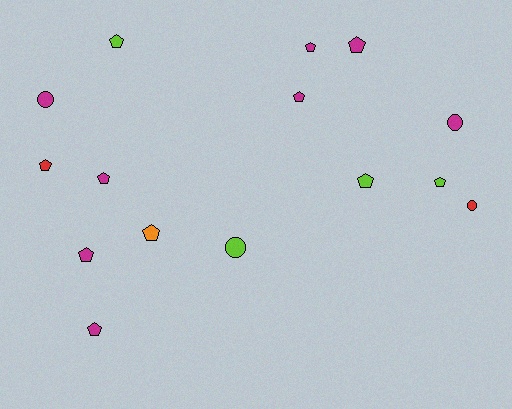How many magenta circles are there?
There are 2 magenta circles.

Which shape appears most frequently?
Pentagon, with 11 objects.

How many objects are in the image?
There are 15 objects.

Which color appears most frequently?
Magenta, with 8 objects.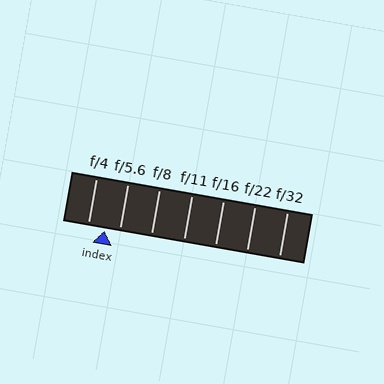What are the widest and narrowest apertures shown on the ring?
The widest aperture shown is f/4 and the narrowest is f/32.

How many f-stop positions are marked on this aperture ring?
There are 7 f-stop positions marked.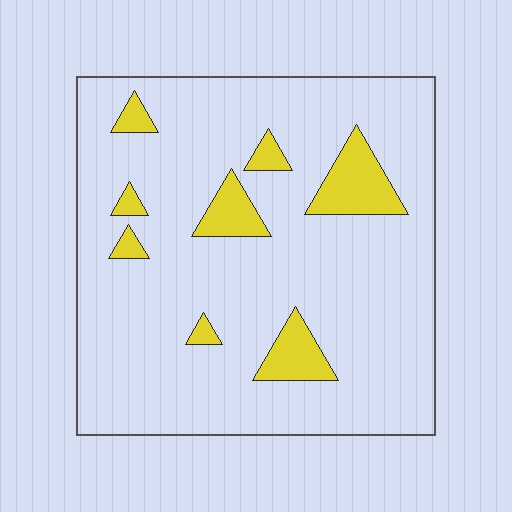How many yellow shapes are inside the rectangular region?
8.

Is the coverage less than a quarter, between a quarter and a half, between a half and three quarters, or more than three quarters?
Less than a quarter.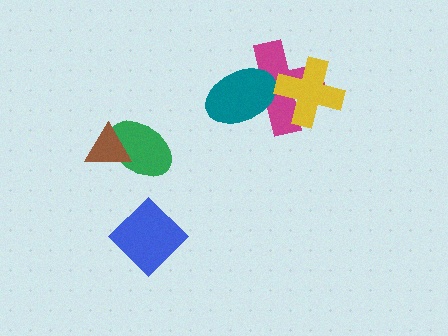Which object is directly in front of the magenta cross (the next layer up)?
The teal ellipse is directly in front of the magenta cross.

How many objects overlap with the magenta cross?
2 objects overlap with the magenta cross.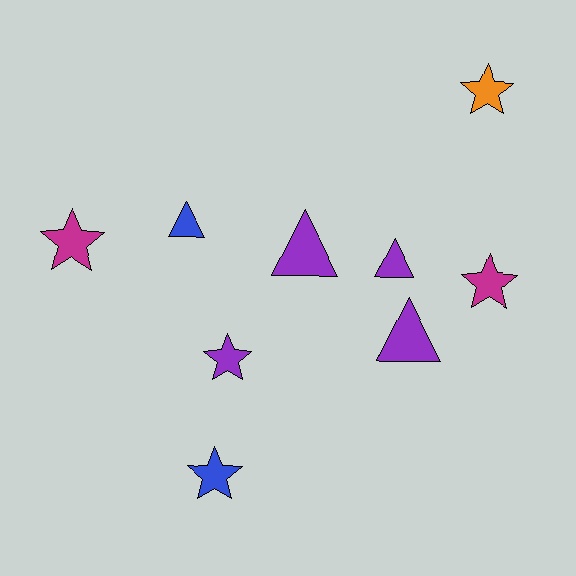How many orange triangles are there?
There are no orange triangles.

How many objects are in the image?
There are 9 objects.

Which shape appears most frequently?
Star, with 5 objects.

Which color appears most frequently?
Purple, with 4 objects.